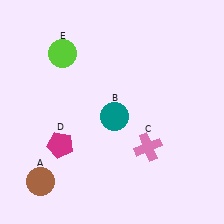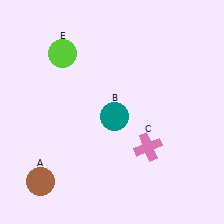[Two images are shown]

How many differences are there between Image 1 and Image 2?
There is 1 difference between the two images.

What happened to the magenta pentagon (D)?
The magenta pentagon (D) was removed in Image 2. It was in the bottom-left area of Image 1.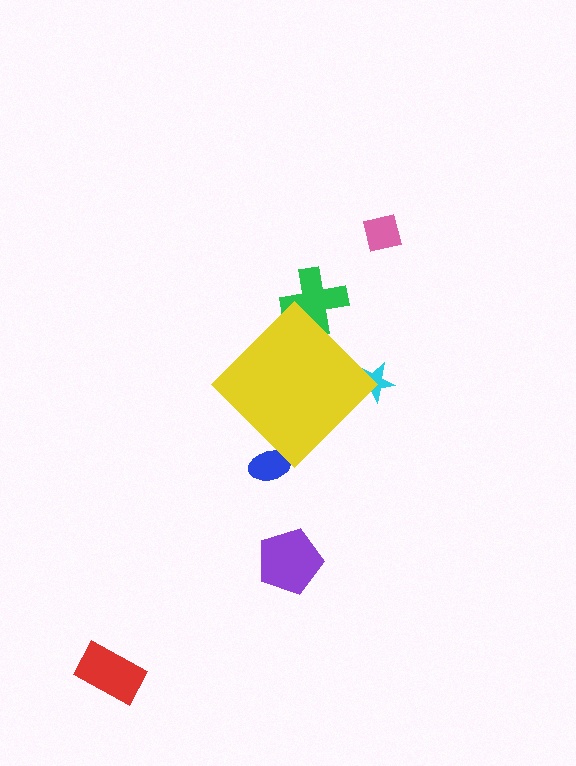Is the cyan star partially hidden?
Yes, the cyan star is partially hidden behind the yellow diamond.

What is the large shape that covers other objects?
A yellow diamond.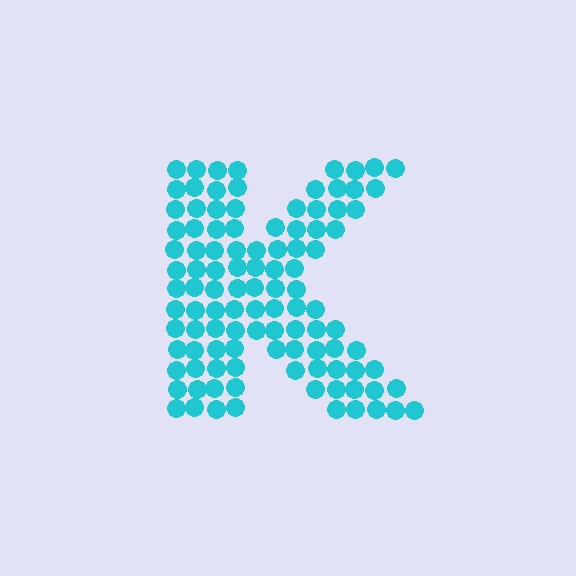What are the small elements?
The small elements are circles.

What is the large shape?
The large shape is the letter K.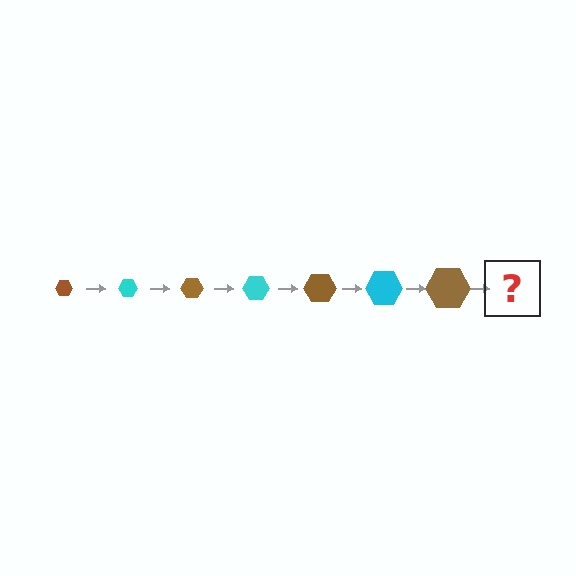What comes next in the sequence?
The next element should be a cyan hexagon, larger than the previous one.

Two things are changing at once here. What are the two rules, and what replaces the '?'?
The two rules are that the hexagon grows larger each step and the color cycles through brown and cyan. The '?' should be a cyan hexagon, larger than the previous one.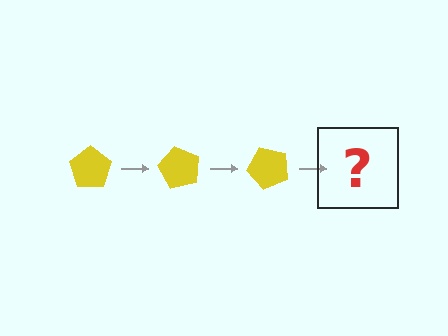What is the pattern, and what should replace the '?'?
The pattern is that the pentagon rotates 60 degrees each step. The '?' should be a yellow pentagon rotated 180 degrees.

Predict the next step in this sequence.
The next step is a yellow pentagon rotated 180 degrees.